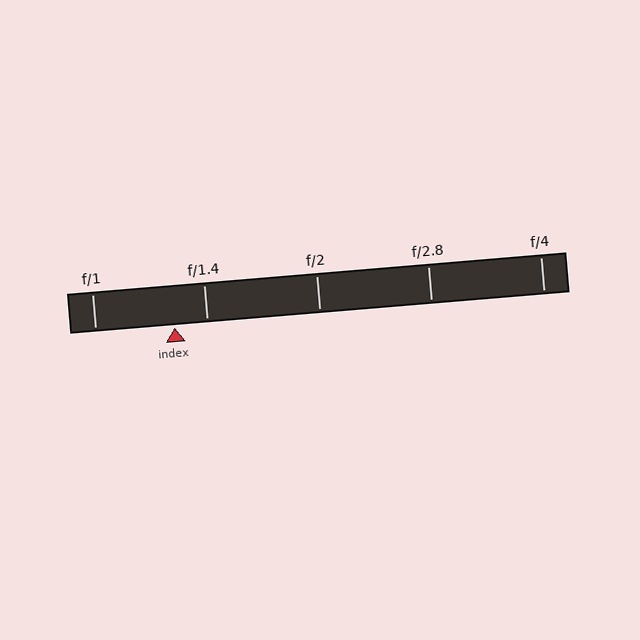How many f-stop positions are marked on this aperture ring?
There are 5 f-stop positions marked.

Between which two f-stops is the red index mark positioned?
The index mark is between f/1 and f/1.4.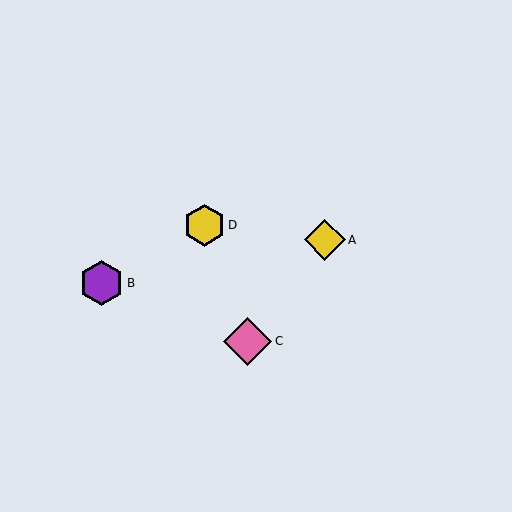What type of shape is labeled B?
Shape B is a purple hexagon.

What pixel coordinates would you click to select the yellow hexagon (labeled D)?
Click at (204, 225) to select the yellow hexagon D.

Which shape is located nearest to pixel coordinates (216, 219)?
The yellow hexagon (labeled D) at (204, 225) is nearest to that location.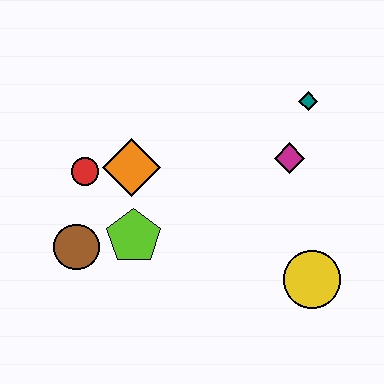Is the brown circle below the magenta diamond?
Yes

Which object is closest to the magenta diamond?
The teal diamond is closest to the magenta diamond.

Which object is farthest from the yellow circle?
The red circle is farthest from the yellow circle.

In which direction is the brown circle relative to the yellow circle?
The brown circle is to the left of the yellow circle.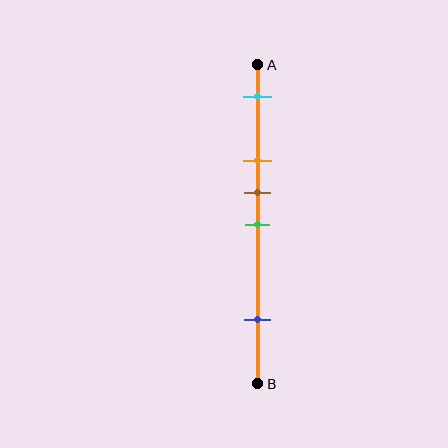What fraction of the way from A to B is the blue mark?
The blue mark is approximately 80% (0.8) of the way from A to B.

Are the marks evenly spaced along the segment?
No, the marks are not evenly spaced.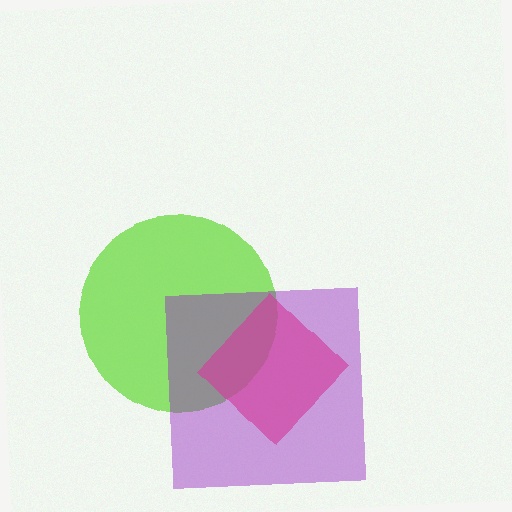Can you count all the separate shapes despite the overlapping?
Yes, there are 3 separate shapes.